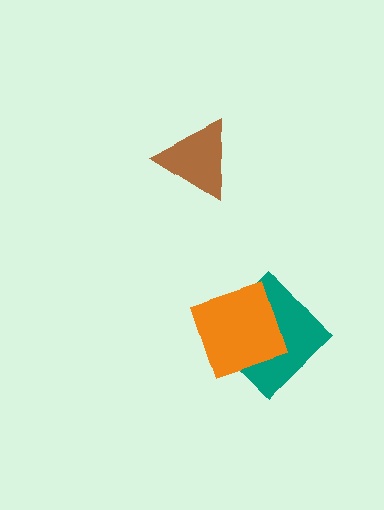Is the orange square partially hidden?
No, no other shape covers it.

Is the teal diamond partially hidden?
Yes, it is partially covered by another shape.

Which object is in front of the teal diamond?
The orange square is in front of the teal diamond.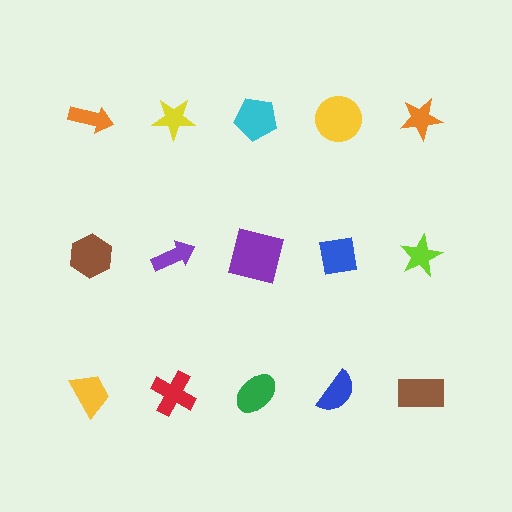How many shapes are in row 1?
5 shapes.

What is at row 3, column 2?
A red cross.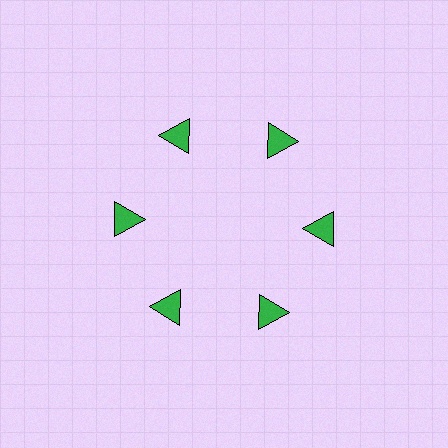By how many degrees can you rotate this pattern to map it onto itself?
The pattern maps onto itself every 60 degrees of rotation.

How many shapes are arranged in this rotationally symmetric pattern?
There are 6 shapes, arranged in 6 groups of 1.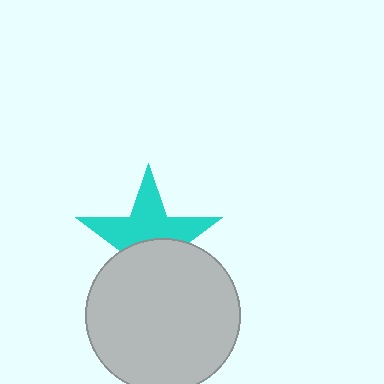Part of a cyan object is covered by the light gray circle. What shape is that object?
It is a star.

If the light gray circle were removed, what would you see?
You would see the complete cyan star.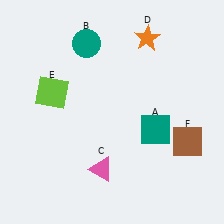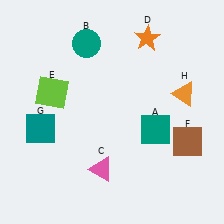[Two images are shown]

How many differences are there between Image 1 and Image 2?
There are 2 differences between the two images.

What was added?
A teal square (G), an orange triangle (H) were added in Image 2.